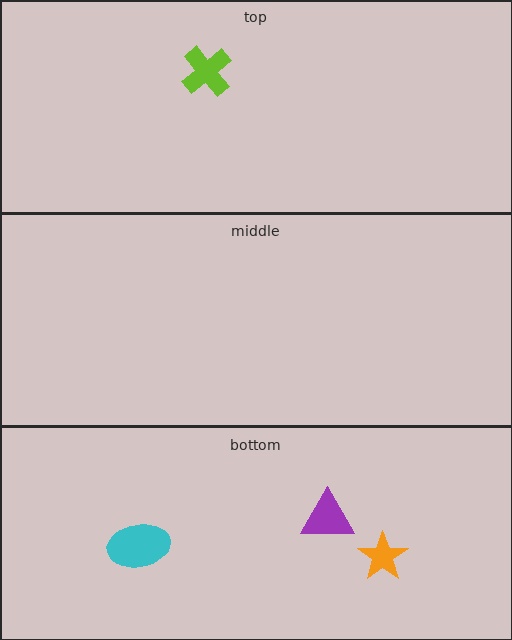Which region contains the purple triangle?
The bottom region.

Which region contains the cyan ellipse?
The bottom region.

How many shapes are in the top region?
1.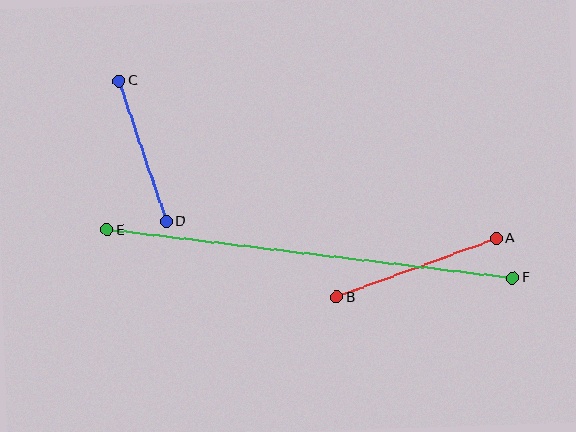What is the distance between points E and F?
The distance is approximately 409 pixels.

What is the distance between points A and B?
The distance is approximately 171 pixels.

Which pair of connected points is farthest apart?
Points E and F are farthest apart.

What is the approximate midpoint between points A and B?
The midpoint is at approximately (416, 268) pixels.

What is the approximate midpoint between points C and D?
The midpoint is at approximately (143, 151) pixels.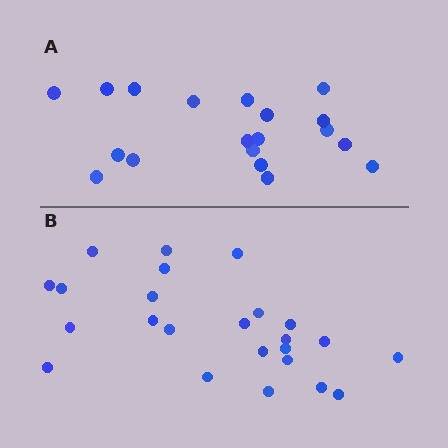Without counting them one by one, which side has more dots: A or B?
Region B (the bottom region) has more dots.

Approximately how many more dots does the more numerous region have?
Region B has about 5 more dots than region A.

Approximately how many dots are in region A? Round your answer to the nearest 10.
About 20 dots. (The exact count is 19, which rounds to 20.)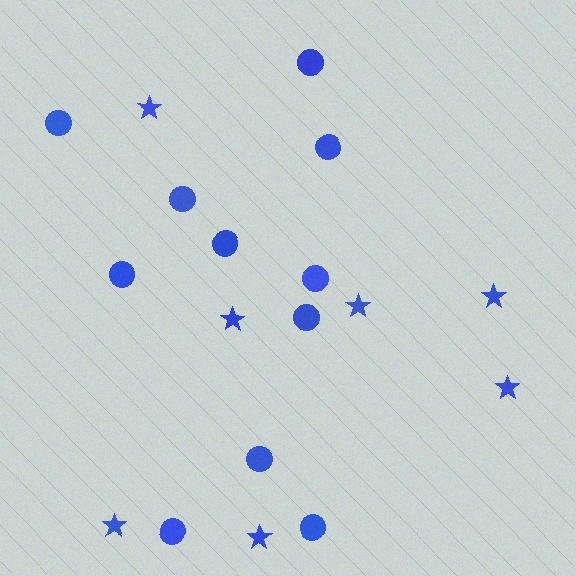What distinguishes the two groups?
There are 2 groups: one group of stars (7) and one group of circles (11).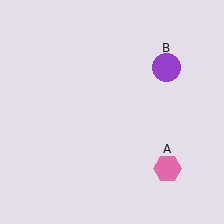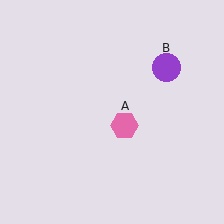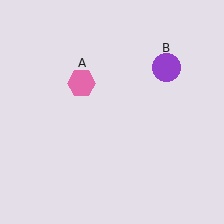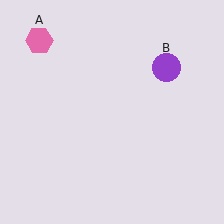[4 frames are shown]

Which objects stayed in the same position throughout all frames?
Purple circle (object B) remained stationary.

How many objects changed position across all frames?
1 object changed position: pink hexagon (object A).